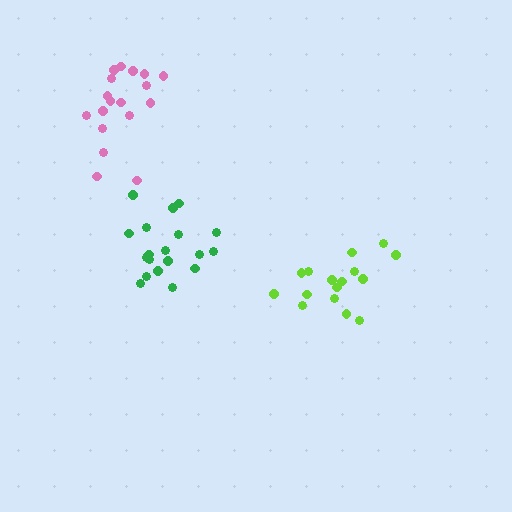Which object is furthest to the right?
The lime cluster is rightmost.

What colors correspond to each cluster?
The clusters are colored: green, lime, pink.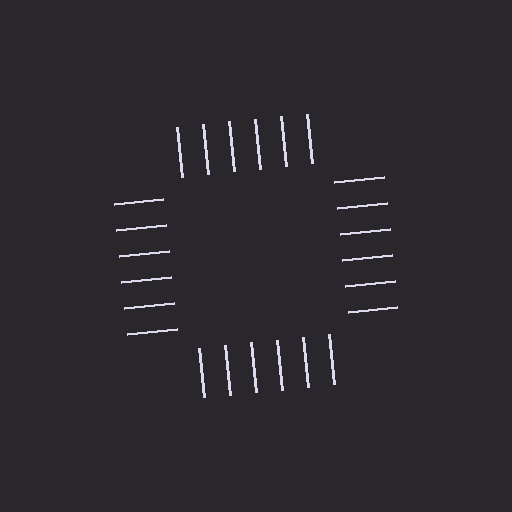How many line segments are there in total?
24 — 6 along each of the 4 edges.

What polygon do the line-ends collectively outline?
An illusory square — the line segments terminate on its edges but no continuous stroke is drawn.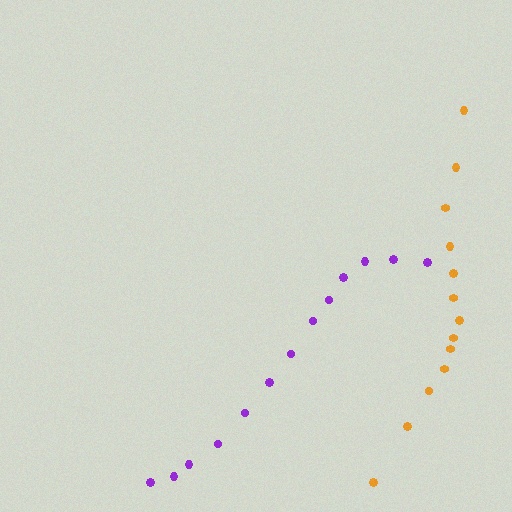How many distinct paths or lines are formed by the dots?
There are 2 distinct paths.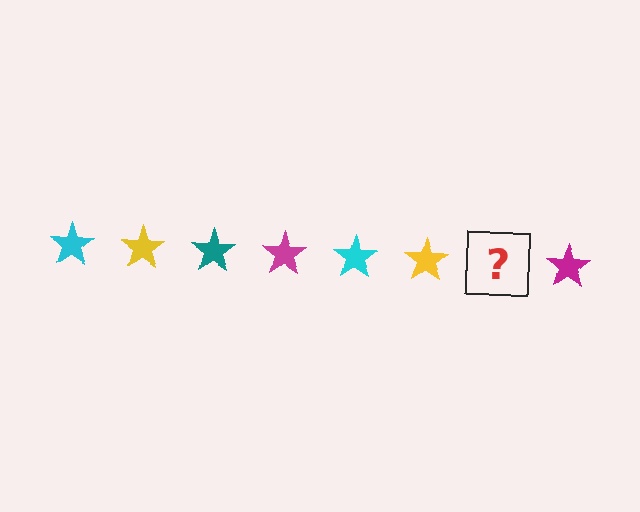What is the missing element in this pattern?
The missing element is a teal star.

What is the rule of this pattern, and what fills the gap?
The rule is that the pattern cycles through cyan, yellow, teal, magenta stars. The gap should be filled with a teal star.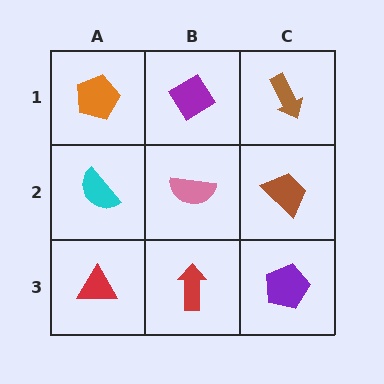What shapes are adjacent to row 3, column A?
A cyan semicircle (row 2, column A), a red arrow (row 3, column B).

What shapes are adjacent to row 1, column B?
A pink semicircle (row 2, column B), an orange pentagon (row 1, column A), a brown arrow (row 1, column C).